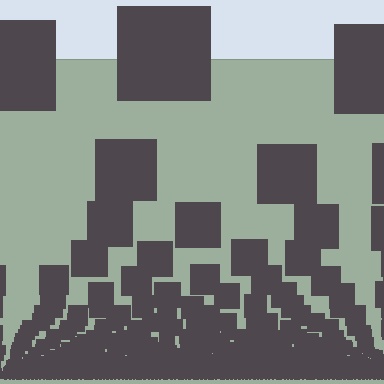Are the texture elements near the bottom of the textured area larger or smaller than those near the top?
Smaller. The gradient is inverted — elements near the bottom are smaller and denser.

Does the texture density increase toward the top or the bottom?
Density increases toward the bottom.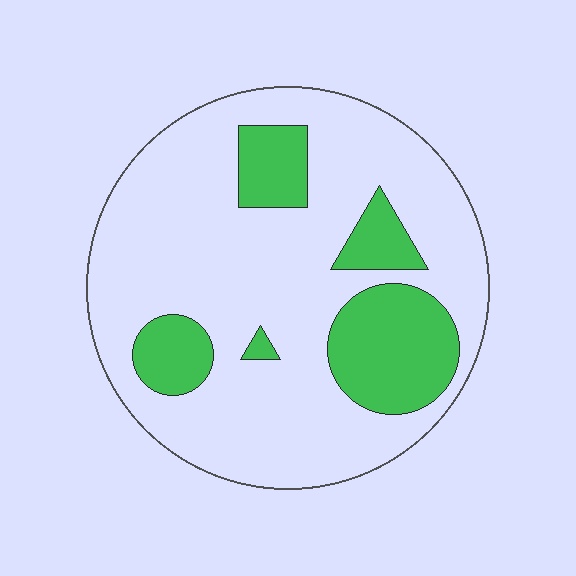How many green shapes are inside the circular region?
5.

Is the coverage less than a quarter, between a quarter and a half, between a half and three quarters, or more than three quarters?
Less than a quarter.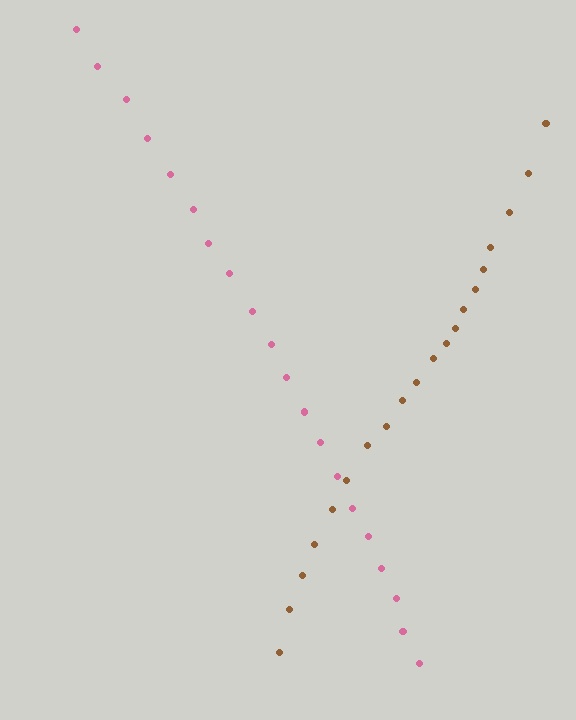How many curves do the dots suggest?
There are 2 distinct paths.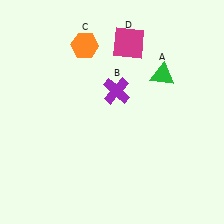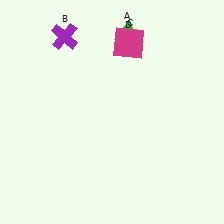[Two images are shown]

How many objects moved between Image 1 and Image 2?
3 objects moved between the two images.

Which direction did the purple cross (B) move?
The purple cross (B) moved up.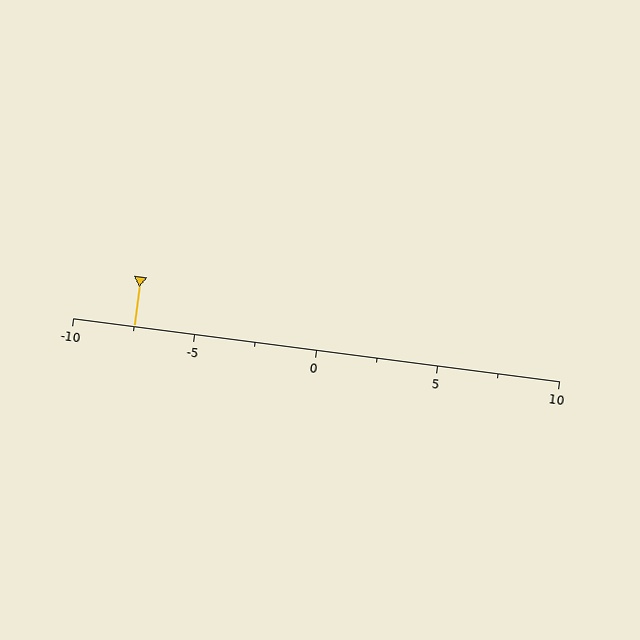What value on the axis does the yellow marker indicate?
The marker indicates approximately -7.5.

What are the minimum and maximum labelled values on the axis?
The axis runs from -10 to 10.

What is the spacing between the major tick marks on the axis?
The major ticks are spaced 5 apart.